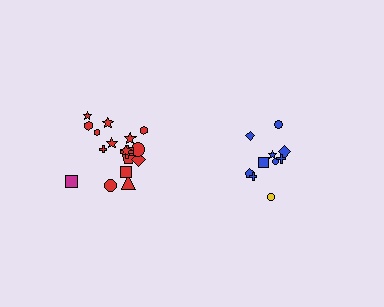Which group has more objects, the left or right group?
The left group.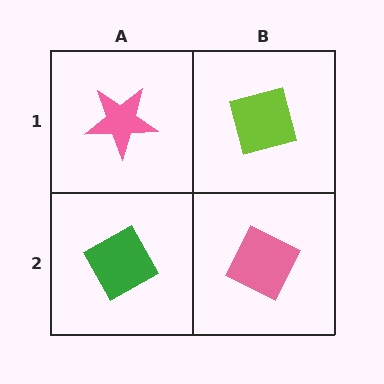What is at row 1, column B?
A lime square.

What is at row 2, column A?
A green diamond.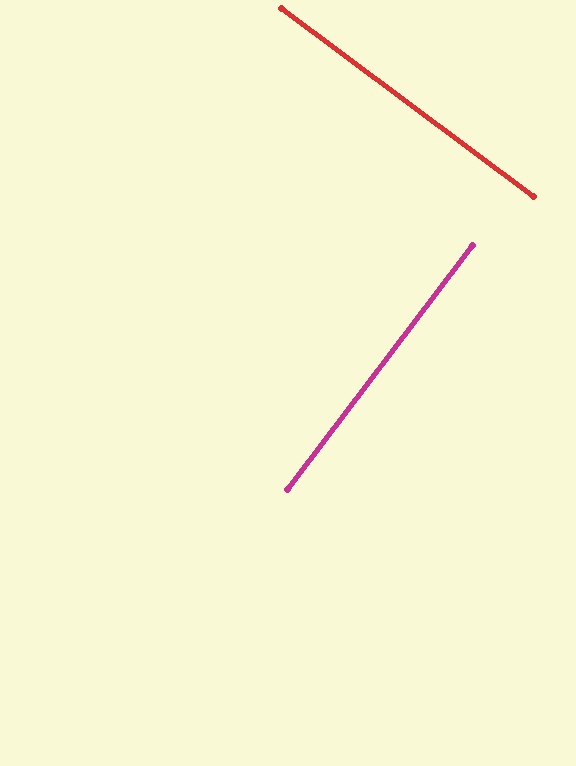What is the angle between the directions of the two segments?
Approximately 90 degrees.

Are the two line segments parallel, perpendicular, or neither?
Perpendicular — they meet at approximately 90°.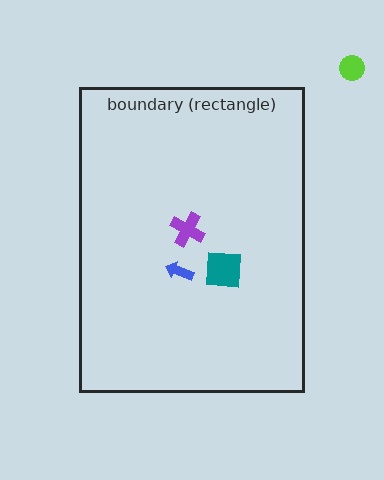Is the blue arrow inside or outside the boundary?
Inside.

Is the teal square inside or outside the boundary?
Inside.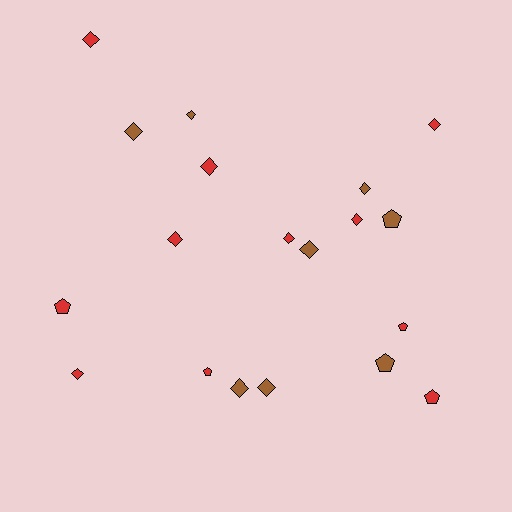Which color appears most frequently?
Red, with 11 objects.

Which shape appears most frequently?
Diamond, with 13 objects.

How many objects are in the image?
There are 19 objects.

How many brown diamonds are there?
There are 6 brown diamonds.